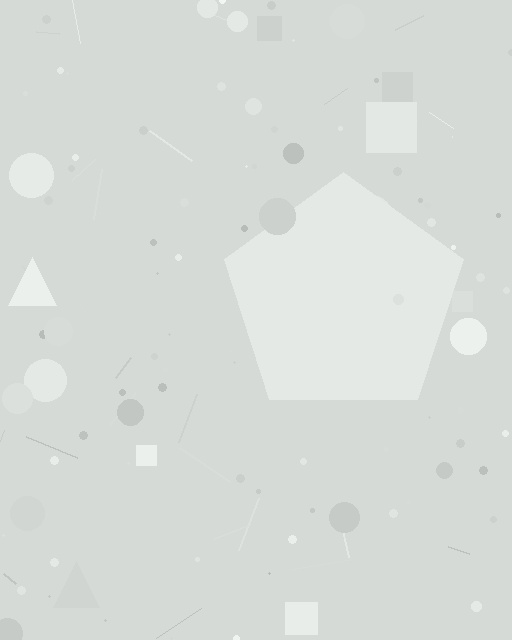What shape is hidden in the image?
A pentagon is hidden in the image.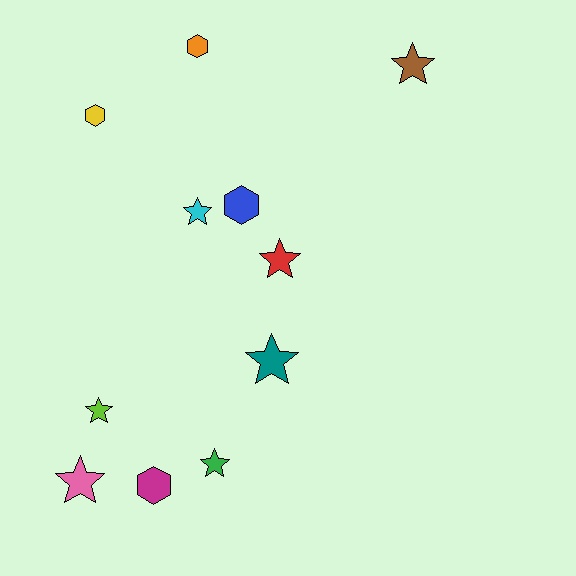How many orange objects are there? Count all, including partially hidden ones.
There is 1 orange object.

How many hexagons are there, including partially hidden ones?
There are 4 hexagons.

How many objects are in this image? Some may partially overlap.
There are 11 objects.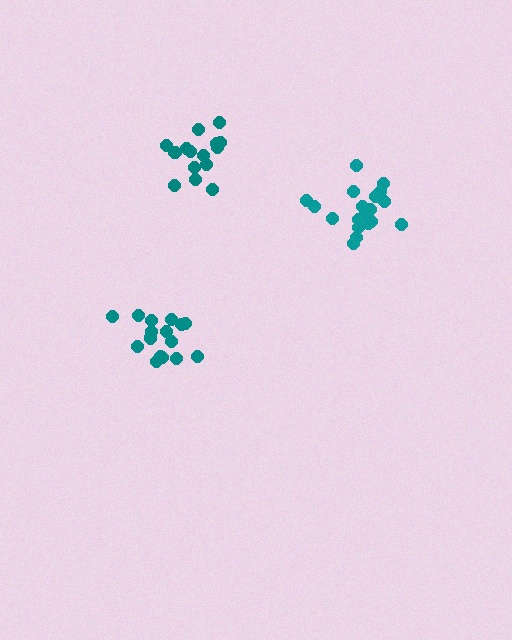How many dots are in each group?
Group 1: 15 dots, Group 2: 19 dots, Group 3: 16 dots (50 total).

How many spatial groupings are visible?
There are 3 spatial groupings.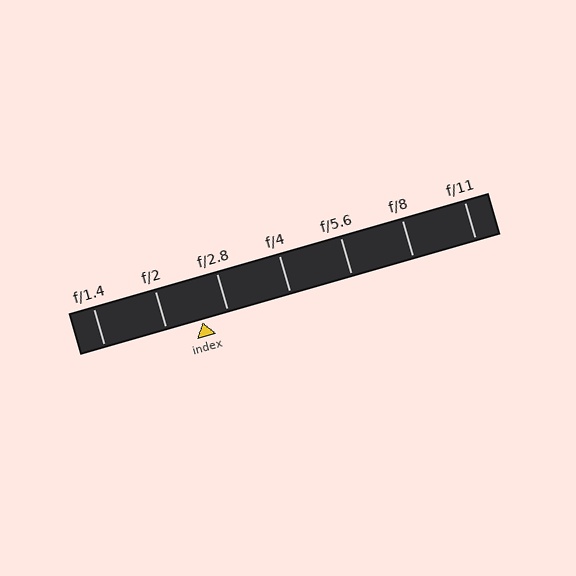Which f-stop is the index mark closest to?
The index mark is closest to f/2.8.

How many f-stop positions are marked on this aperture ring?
There are 7 f-stop positions marked.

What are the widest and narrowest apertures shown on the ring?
The widest aperture shown is f/1.4 and the narrowest is f/11.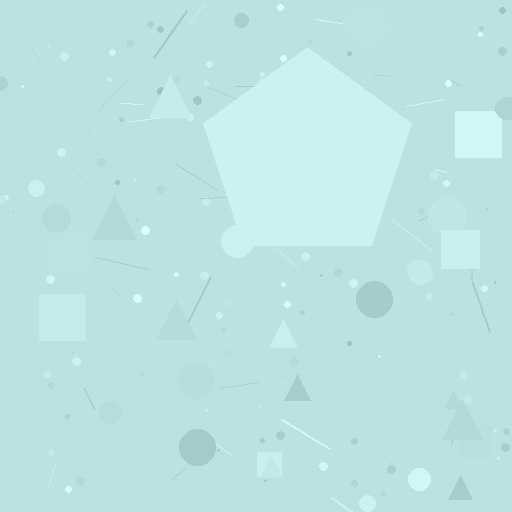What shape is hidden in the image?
A pentagon is hidden in the image.